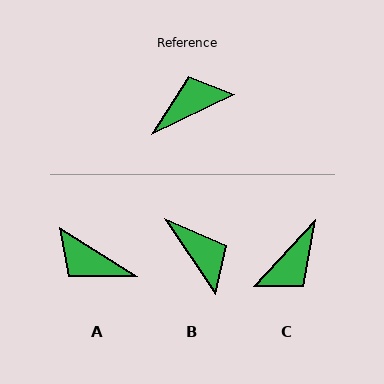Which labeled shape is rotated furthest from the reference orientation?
C, about 159 degrees away.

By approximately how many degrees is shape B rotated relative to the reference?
Approximately 81 degrees clockwise.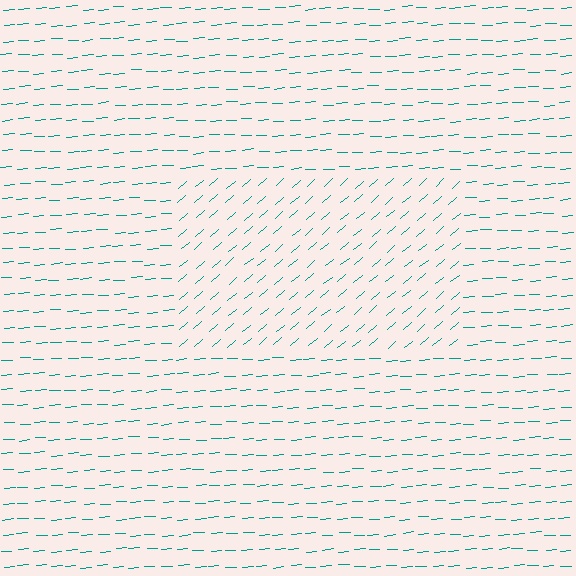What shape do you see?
I see a rectangle.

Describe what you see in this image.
The image is filled with small teal line segments. A rectangle region in the image has lines oriented differently from the surrounding lines, creating a visible texture boundary.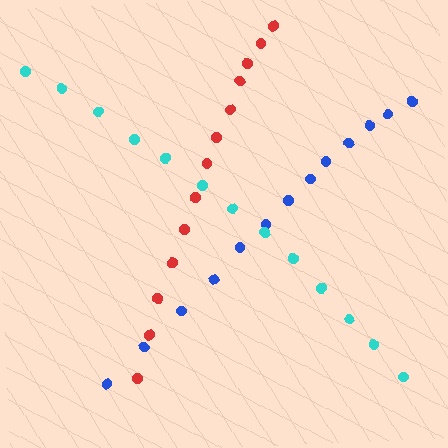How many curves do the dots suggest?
There are 3 distinct paths.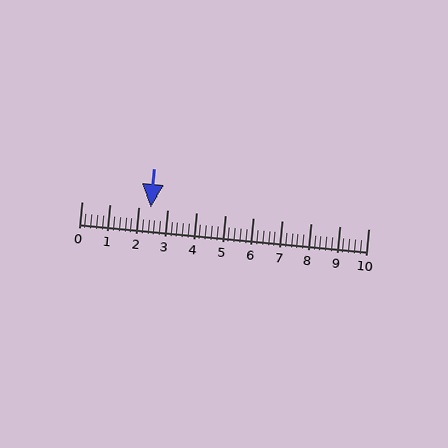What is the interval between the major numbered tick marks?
The major tick marks are spaced 1 units apart.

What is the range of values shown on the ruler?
The ruler shows values from 0 to 10.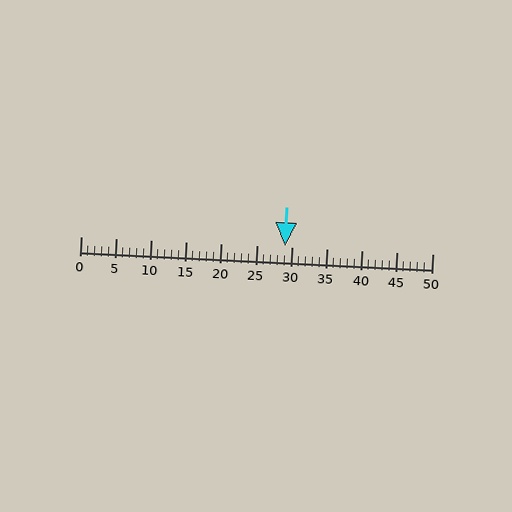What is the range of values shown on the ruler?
The ruler shows values from 0 to 50.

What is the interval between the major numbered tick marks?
The major tick marks are spaced 5 units apart.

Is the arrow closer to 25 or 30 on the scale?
The arrow is closer to 30.